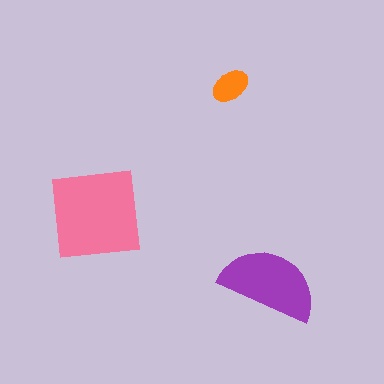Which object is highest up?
The orange ellipse is topmost.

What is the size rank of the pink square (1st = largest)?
1st.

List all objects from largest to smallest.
The pink square, the purple semicircle, the orange ellipse.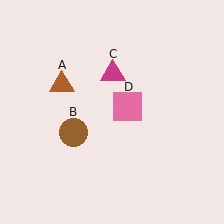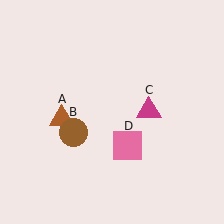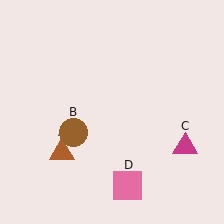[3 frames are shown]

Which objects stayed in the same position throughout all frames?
Brown circle (object B) remained stationary.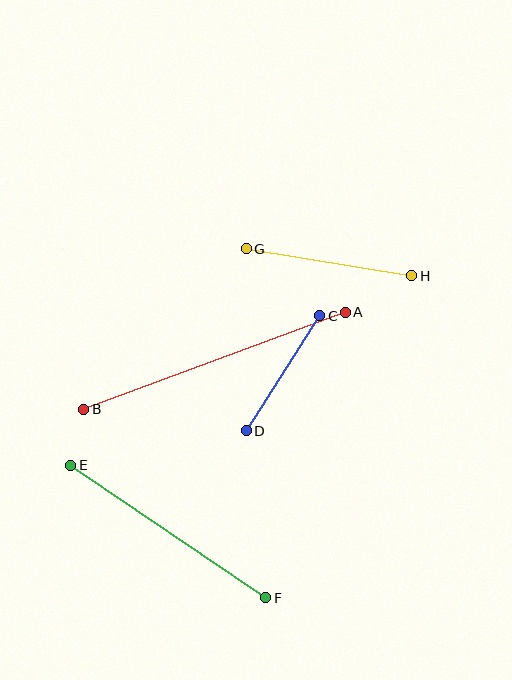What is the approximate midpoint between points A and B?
The midpoint is at approximately (214, 361) pixels.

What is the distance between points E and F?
The distance is approximately 236 pixels.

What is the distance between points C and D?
The distance is approximately 136 pixels.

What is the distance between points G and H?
The distance is approximately 168 pixels.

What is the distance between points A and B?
The distance is approximately 279 pixels.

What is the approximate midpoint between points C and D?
The midpoint is at approximately (283, 373) pixels.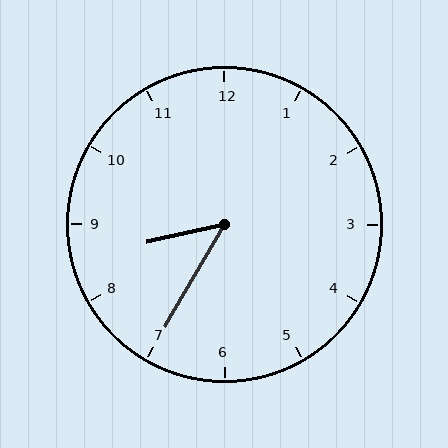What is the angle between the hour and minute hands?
Approximately 48 degrees.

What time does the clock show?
8:35.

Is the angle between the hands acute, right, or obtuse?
It is acute.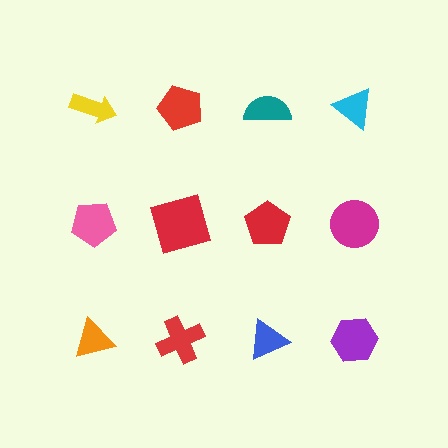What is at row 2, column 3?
A red pentagon.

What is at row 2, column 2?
A red square.